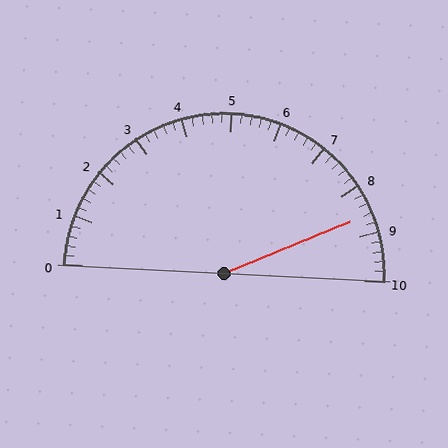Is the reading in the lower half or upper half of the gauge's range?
The reading is in the upper half of the range (0 to 10).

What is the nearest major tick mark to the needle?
The nearest major tick mark is 9.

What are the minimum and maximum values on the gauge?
The gauge ranges from 0 to 10.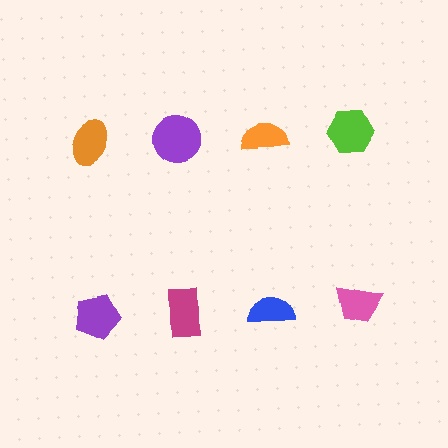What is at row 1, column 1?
An orange ellipse.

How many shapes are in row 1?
4 shapes.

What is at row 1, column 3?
An orange semicircle.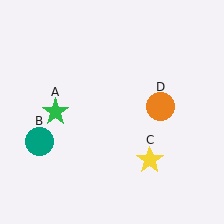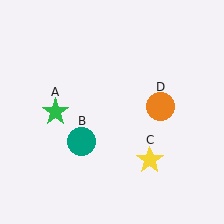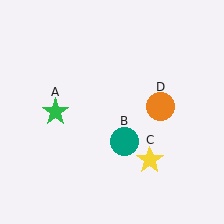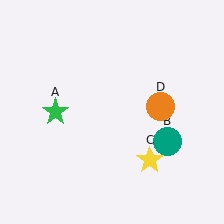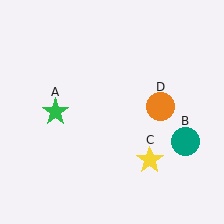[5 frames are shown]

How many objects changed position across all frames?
1 object changed position: teal circle (object B).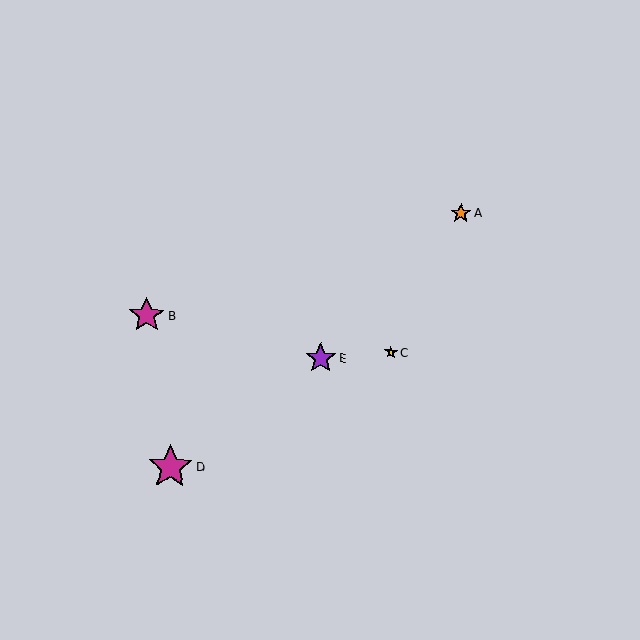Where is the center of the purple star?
The center of the purple star is at (321, 358).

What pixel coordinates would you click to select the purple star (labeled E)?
Click at (321, 358) to select the purple star E.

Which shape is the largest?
The magenta star (labeled D) is the largest.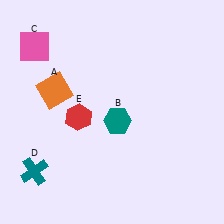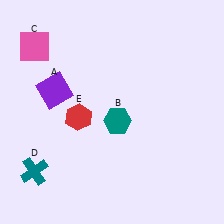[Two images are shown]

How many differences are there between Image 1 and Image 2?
There is 1 difference between the two images.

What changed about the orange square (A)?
In Image 1, A is orange. In Image 2, it changed to purple.